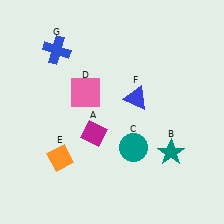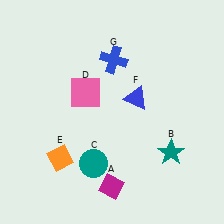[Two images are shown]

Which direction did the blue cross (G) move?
The blue cross (G) moved right.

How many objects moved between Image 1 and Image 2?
3 objects moved between the two images.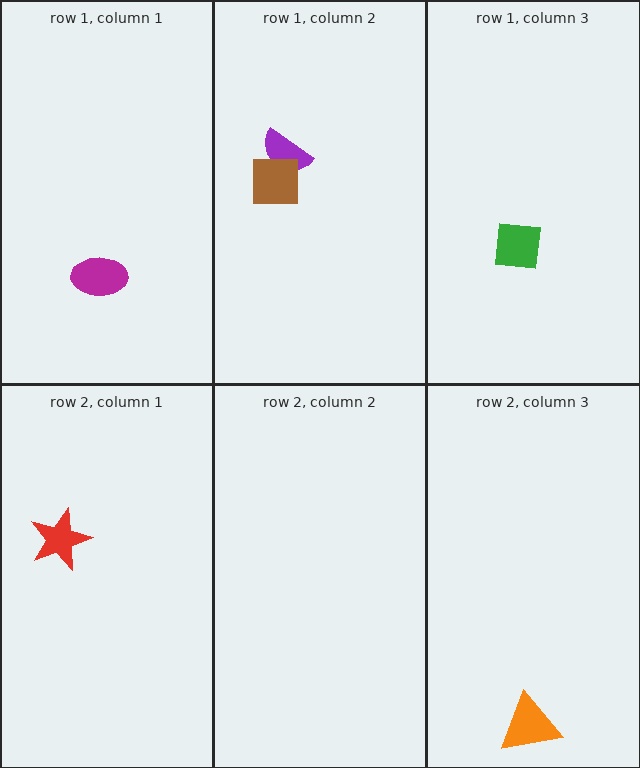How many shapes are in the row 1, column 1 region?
1.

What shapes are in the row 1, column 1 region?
The magenta ellipse.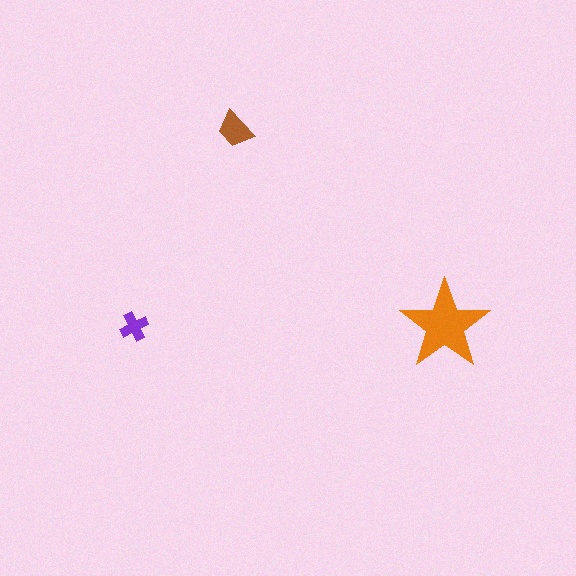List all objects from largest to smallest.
The orange star, the brown trapezoid, the purple cross.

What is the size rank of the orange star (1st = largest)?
1st.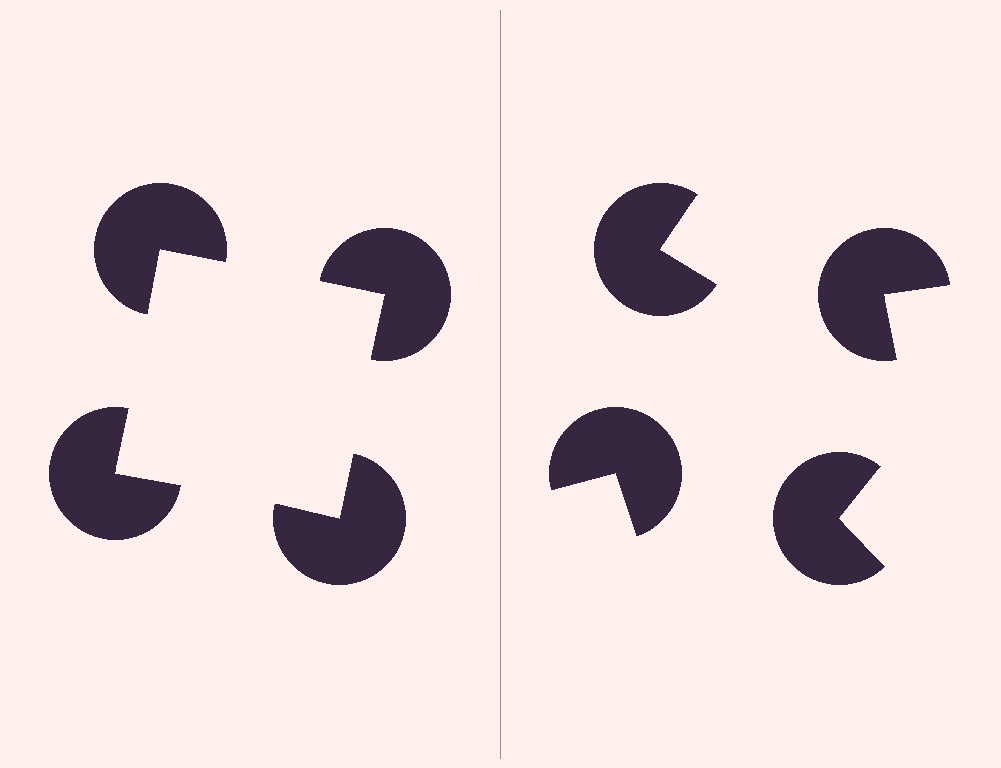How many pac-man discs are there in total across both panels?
8 — 4 on each side.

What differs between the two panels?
The pac-man discs are positioned identically on both sides; only the wedge orientations differ. On the left they align to a square; on the right they are misaligned.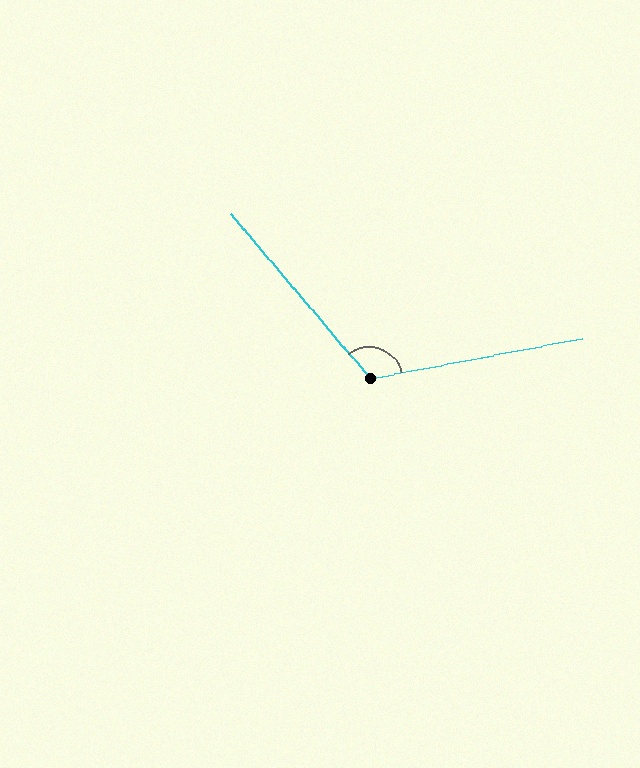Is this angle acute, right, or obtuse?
It is obtuse.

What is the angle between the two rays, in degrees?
Approximately 120 degrees.